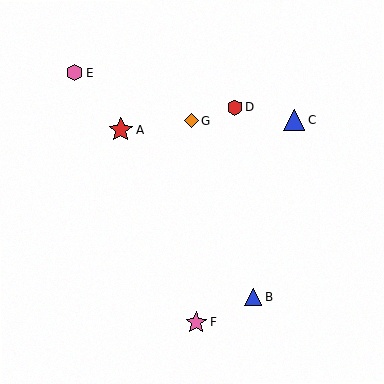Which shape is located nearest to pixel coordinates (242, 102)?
The red hexagon (labeled D) at (235, 107) is nearest to that location.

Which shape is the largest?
The red star (labeled A) is the largest.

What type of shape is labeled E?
Shape E is a pink hexagon.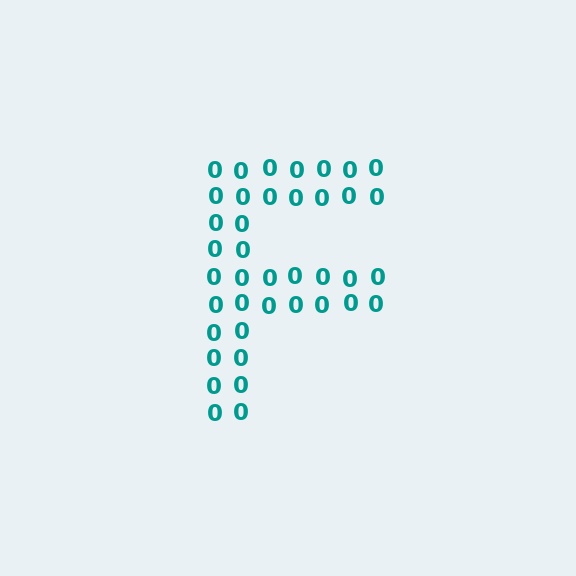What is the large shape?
The large shape is the letter F.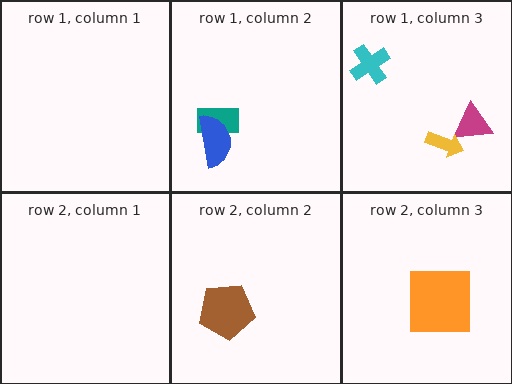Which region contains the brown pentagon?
The row 2, column 2 region.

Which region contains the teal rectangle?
The row 1, column 2 region.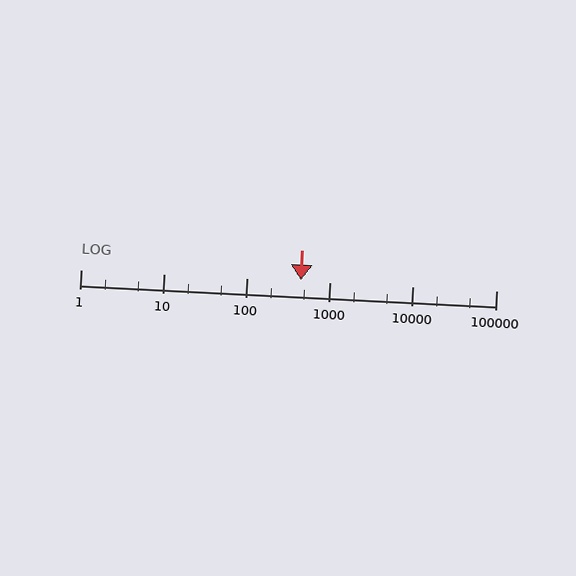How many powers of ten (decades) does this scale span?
The scale spans 5 decades, from 1 to 100000.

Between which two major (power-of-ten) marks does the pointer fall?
The pointer is between 100 and 1000.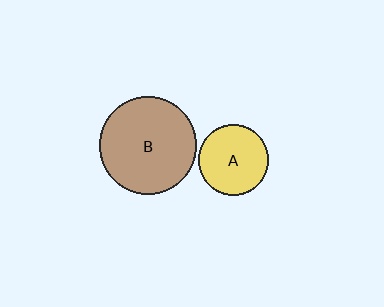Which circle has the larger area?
Circle B (brown).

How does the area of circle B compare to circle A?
Approximately 1.9 times.